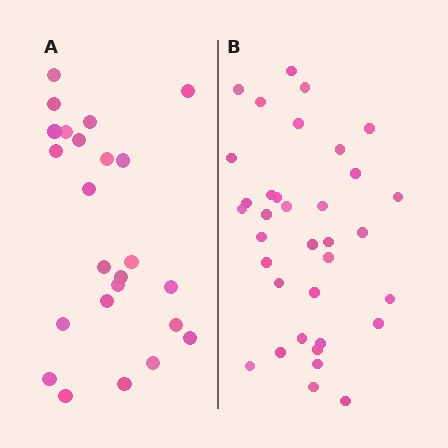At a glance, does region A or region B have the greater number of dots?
Region B (the right region) has more dots.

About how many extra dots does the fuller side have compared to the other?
Region B has roughly 12 or so more dots than region A.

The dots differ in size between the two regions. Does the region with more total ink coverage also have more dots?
No. Region A has more total ink coverage because its dots are larger, but region B actually contains more individual dots. Total area can be misleading — the number of items is what matters here.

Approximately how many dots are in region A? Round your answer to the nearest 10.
About 20 dots. (The exact count is 24, which rounds to 20.)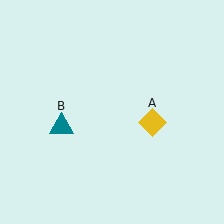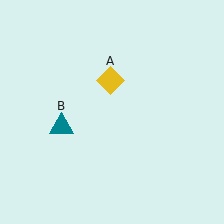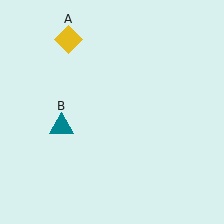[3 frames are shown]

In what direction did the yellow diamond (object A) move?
The yellow diamond (object A) moved up and to the left.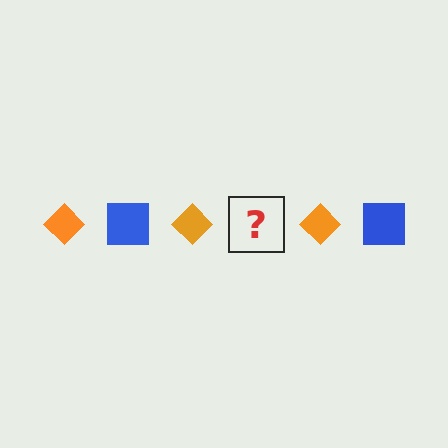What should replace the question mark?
The question mark should be replaced with a blue square.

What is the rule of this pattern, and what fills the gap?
The rule is that the pattern alternates between orange diamond and blue square. The gap should be filled with a blue square.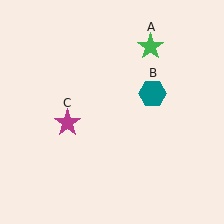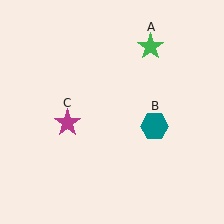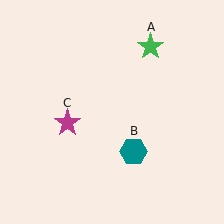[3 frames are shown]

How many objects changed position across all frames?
1 object changed position: teal hexagon (object B).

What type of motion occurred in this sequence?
The teal hexagon (object B) rotated clockwise around the center of the scene.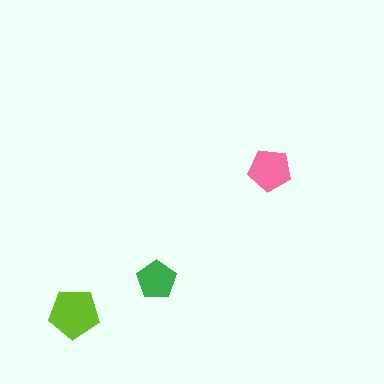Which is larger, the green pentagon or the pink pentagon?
The pink one.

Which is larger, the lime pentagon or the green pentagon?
The lime one.